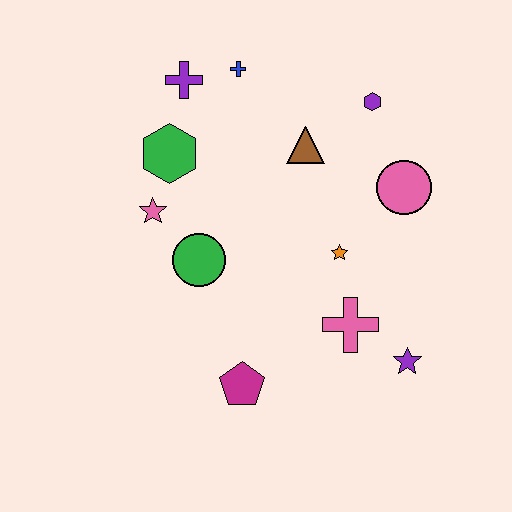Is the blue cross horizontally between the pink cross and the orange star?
No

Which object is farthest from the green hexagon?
The purple star is farthest from the green hexagon.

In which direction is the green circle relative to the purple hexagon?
The green circle is to the left of the purple hexagon.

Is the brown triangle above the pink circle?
Yes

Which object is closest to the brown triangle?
The purple hexagon is closest to the brown triangle.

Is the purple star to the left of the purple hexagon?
No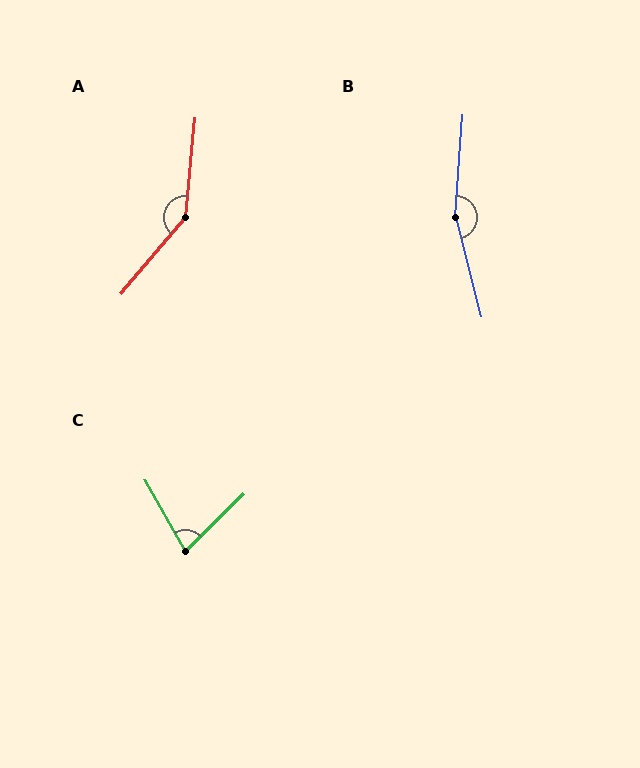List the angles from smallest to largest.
C (75°), A (145°), B (161°).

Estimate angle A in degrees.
Approximately 145 degrees.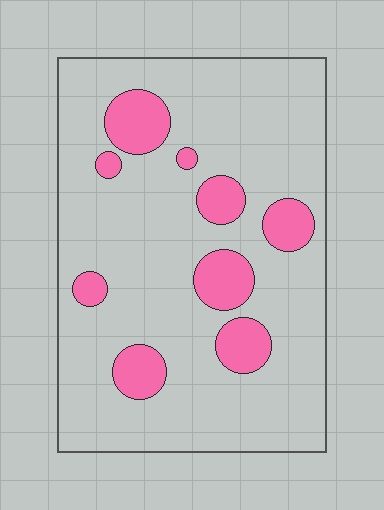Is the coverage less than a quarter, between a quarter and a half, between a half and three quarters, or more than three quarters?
Less than a quarter.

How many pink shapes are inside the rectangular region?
9.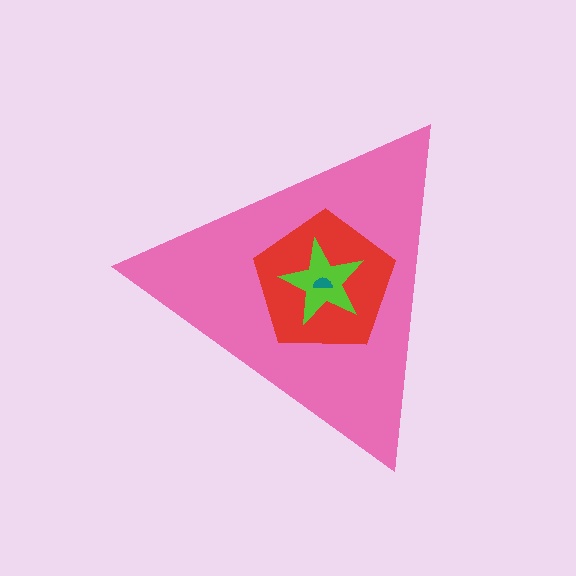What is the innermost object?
The teal semicircle.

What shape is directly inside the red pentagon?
The lime star.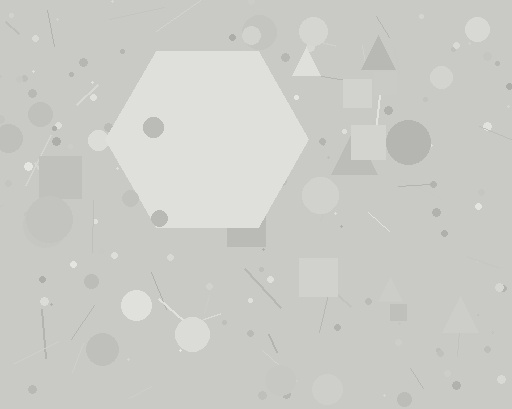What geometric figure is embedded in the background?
A hexagon is embedded in the background.